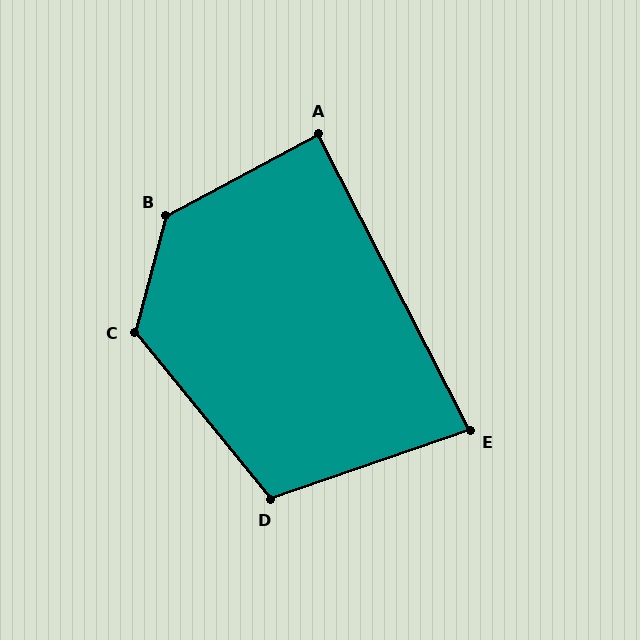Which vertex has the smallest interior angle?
E, at approximately 82 degrees.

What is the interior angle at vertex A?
Approximately 89 degrees (approximately right).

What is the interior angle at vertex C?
Approximately 126 degrees (obtuse).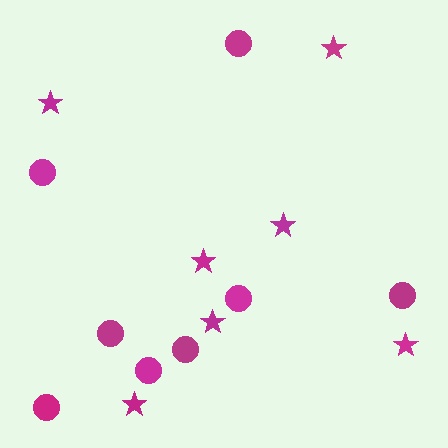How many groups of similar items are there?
There are 2 groups: one group of stars (7) and one group of circles (8).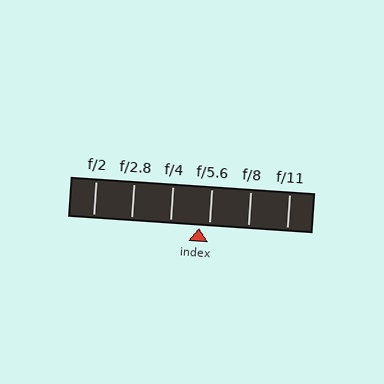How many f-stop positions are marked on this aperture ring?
There are 6 f-stop positions marked.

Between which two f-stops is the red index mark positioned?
The index mark is between f/4 and f/5.6.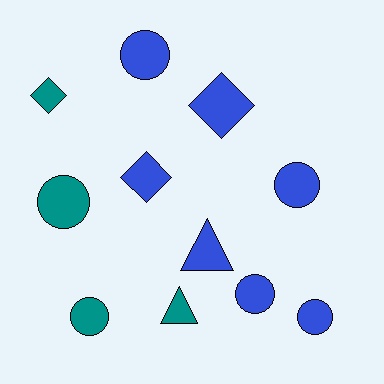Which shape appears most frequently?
Circle, with 6 objects.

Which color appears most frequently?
Blue, with 7 objects.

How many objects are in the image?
There are 11 objects.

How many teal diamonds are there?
There is 1 teal diamond.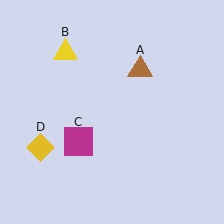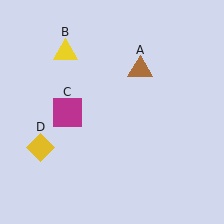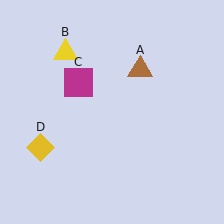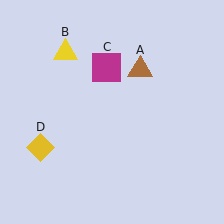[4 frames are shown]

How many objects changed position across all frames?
1 object changed position: magenta square (object C).